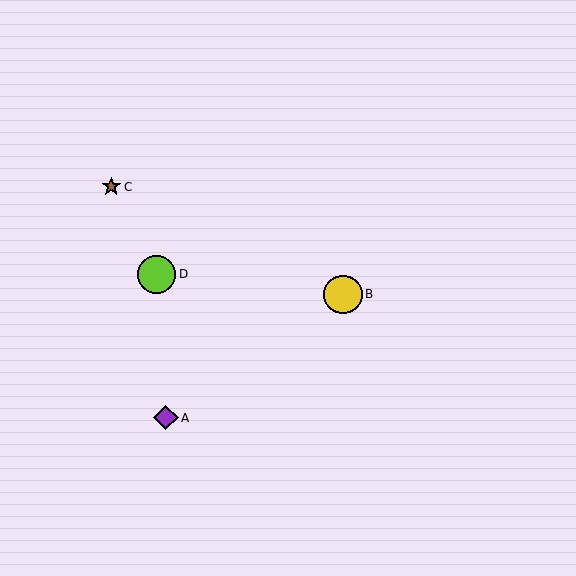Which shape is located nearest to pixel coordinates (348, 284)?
The yellow circle (labeled B) at (343, 294) is nearest to that location.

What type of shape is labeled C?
Shape C is a brown star.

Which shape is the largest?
The yellow circle (labeled B) is the largest.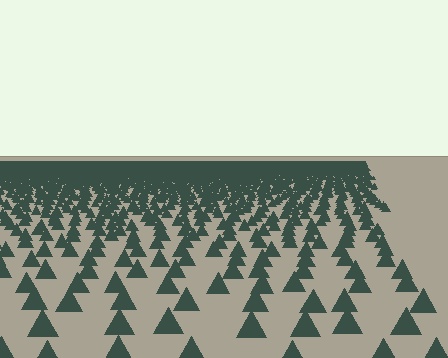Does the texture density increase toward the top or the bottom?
Density increases toward the top.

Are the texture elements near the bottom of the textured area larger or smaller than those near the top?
Larger. Near the bottom, elements are closer to the viewer and appear at a bigger on-screen size.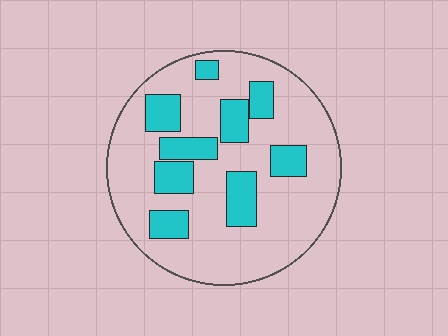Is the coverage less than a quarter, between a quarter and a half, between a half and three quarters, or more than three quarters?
Less than a quarter.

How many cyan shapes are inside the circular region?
9.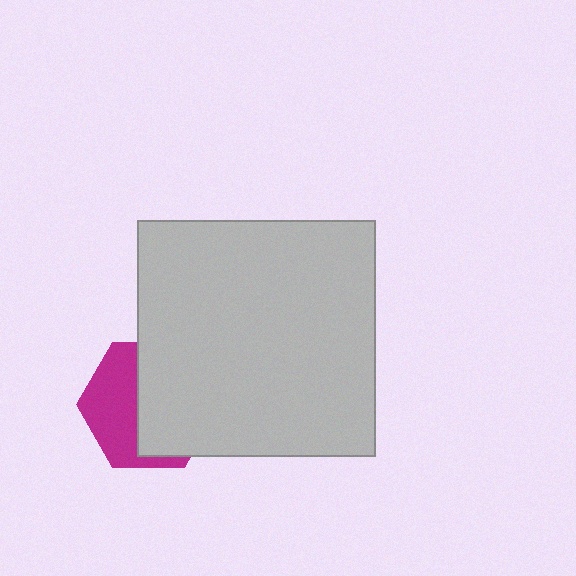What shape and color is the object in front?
The object in front is a light gray rectangle.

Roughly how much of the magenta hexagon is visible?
A small part of it is visible (roughly 44%).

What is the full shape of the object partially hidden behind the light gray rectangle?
The partially hidden object is a magenta hexagon.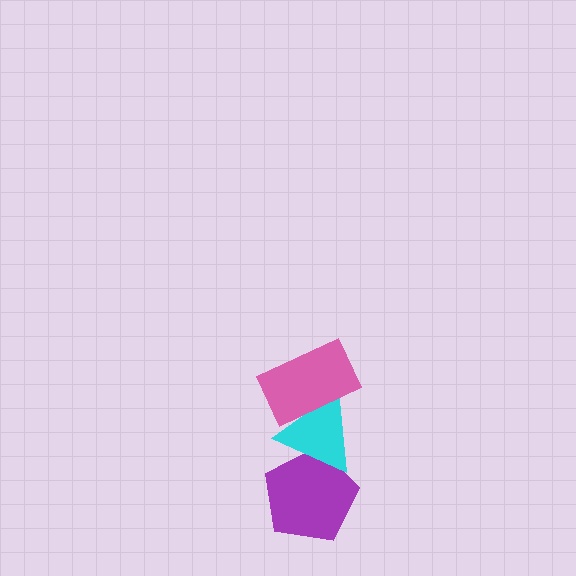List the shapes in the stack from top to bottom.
From top to bottom: the pink rectangle, the cyan triangle, the purple pentagon.